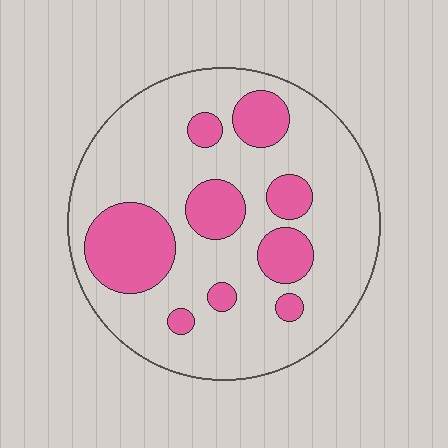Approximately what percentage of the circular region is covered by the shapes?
Approximately 25%.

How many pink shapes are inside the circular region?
9.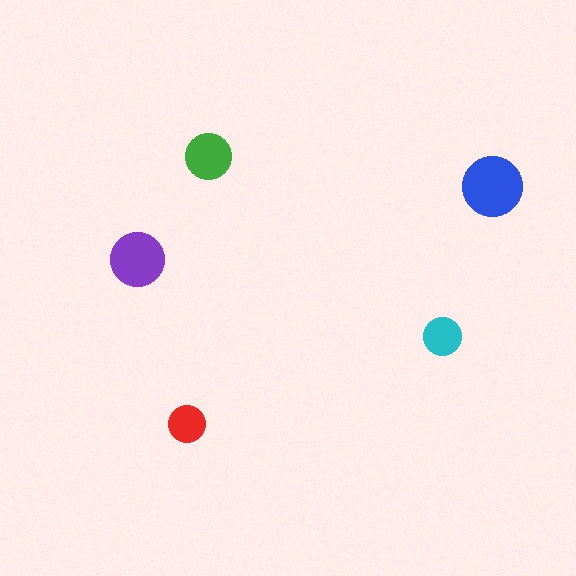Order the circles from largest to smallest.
the blue one, the purple one, the green one, the cyan one, the red one.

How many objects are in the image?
There are 5 objects in the image.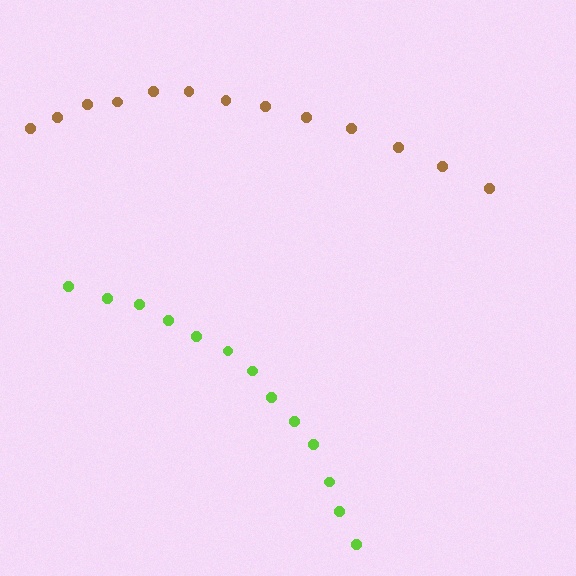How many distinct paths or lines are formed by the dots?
There are 2 distinct paths.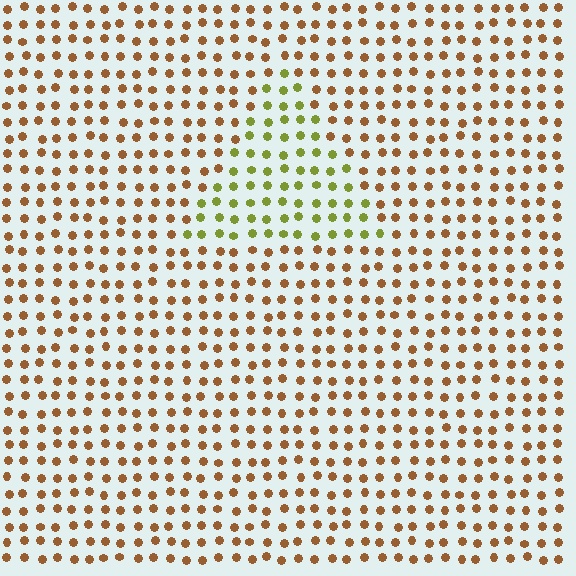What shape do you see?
I see a triangle.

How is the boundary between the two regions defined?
The boundary is defined purely by a slight shift in hue (about 51 degrees). Spacing, size, and orientation are identical on both sides.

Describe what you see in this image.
The image is filled with small brown elements in a uniform arrangement. A triangle-shaped region is visible where the elements are tinted to a slightly different hue, forming a subtle color boundary.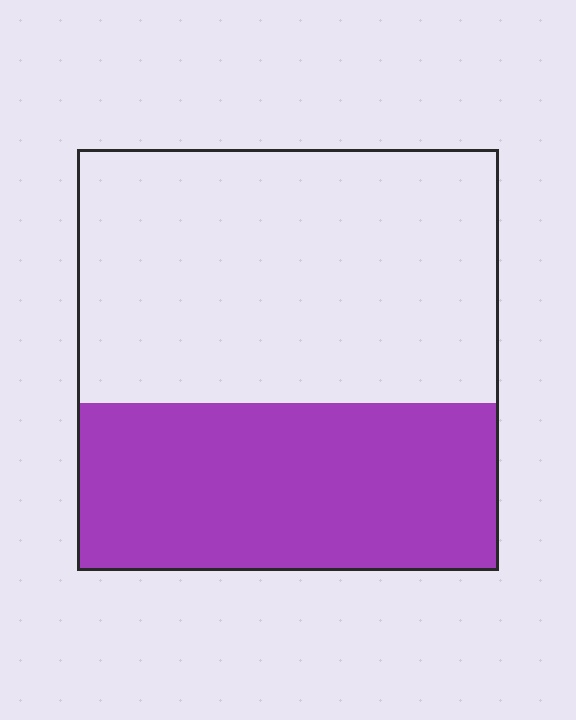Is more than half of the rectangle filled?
No.